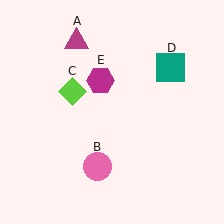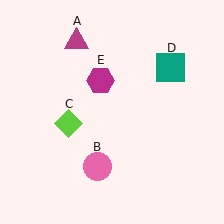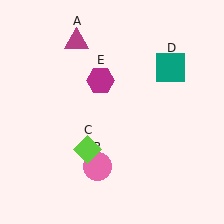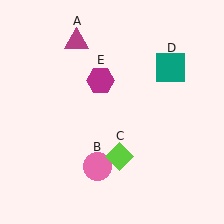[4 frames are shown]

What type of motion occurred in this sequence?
The lime diamond (object C) rotated counterclockwise around the center of the scene.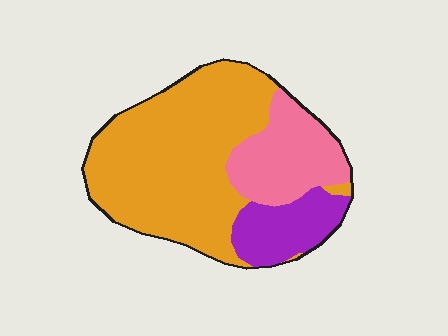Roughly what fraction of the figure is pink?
Pink takes up about one fifth (1/5) of the figure.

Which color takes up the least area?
Purple, at roughly 15%.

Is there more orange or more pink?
Orange.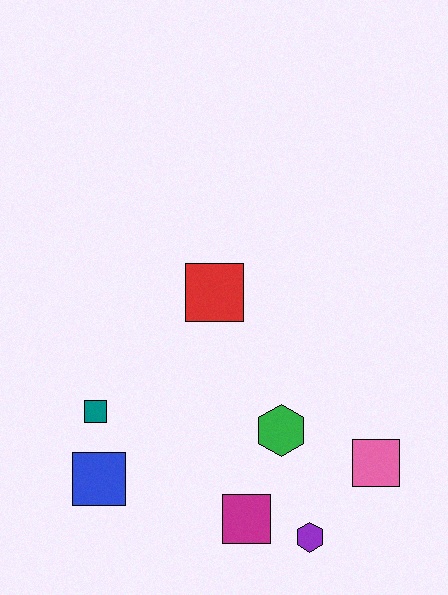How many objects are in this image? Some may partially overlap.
There are 7 objects.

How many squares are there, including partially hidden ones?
There are 5 squares.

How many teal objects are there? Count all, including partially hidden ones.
There is 1 teal object.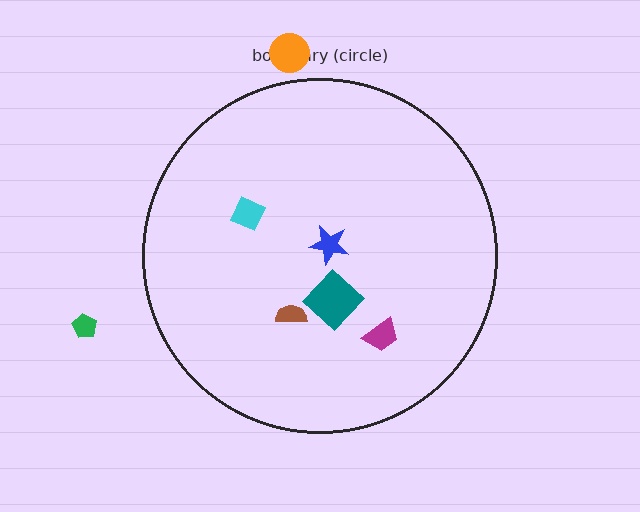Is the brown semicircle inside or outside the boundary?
Inside.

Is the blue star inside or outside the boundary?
Inside.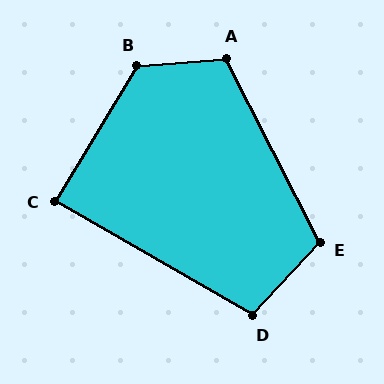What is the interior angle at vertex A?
Approximately 112 degrees (obtuse).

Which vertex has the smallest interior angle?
C, at approximately 89 degrees.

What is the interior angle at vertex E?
Approximately 110 degrees (obtuse).